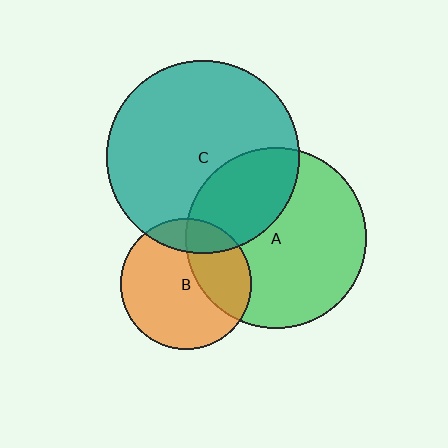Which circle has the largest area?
Circle C (teal).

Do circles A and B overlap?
Yes.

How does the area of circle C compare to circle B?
Approximately 2.2 times.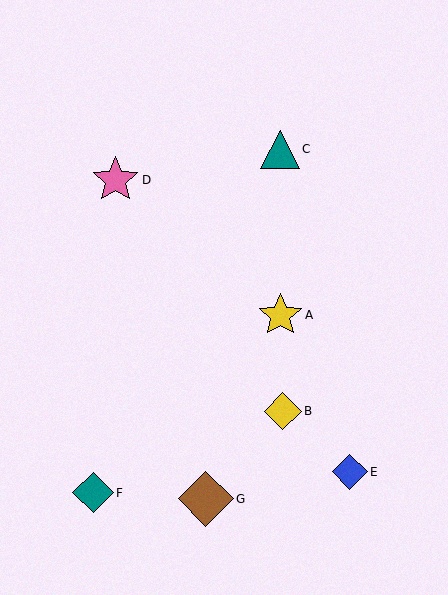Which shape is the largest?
The brown diamond (labeled G) is the largest.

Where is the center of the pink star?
The center of the pink star is at (115, 180).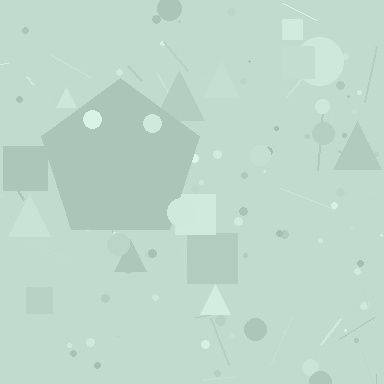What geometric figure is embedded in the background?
A pentagon is embedded in the background.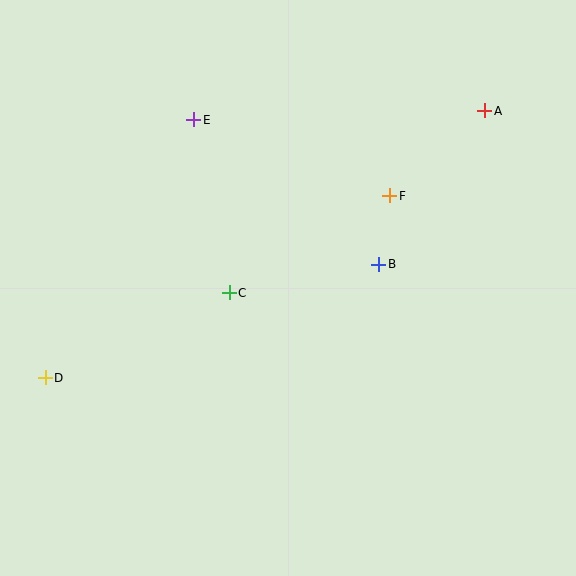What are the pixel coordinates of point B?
Point B is at (379, 264).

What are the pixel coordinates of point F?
Point F is at (390, 196).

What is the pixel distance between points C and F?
The distance between C and F is 187 pixels.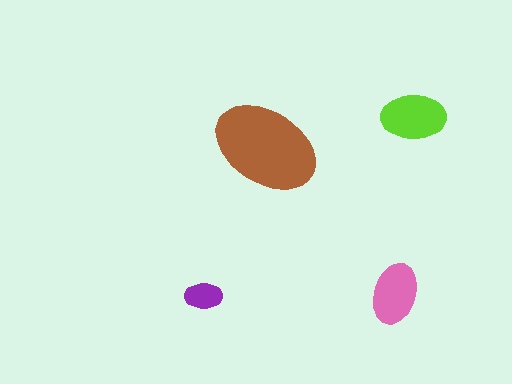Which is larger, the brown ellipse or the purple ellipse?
The brown one.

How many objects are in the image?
There are 4 objects in the image.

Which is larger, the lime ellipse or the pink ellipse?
The lime one.